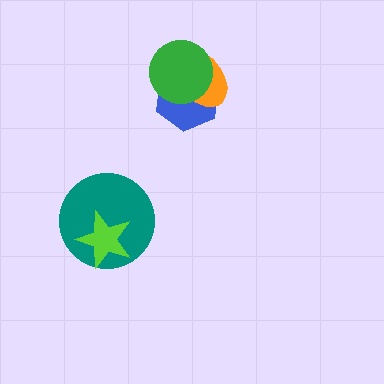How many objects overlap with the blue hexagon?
2 objects overlap with the blue hexagon.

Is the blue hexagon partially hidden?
Yes, it is partially covered by another shape.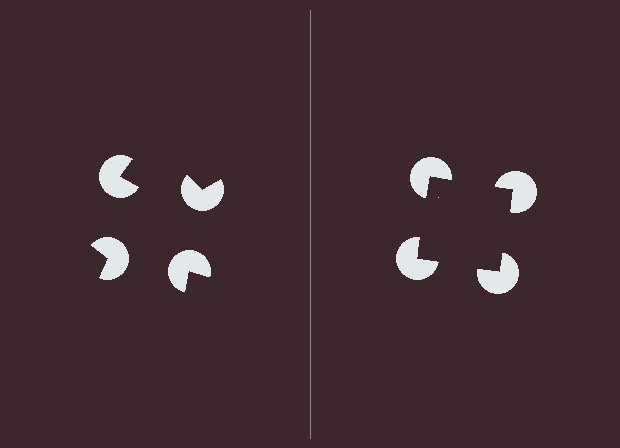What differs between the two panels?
The pac-man discs are positioned identically on both sides; only the wedge orientations differ. On the right they align to a square; on the left they are misaligned.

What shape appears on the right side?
An illusory square.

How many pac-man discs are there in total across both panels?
8 — 4 on each side.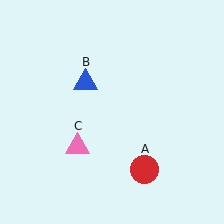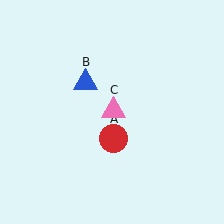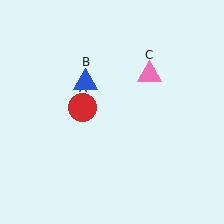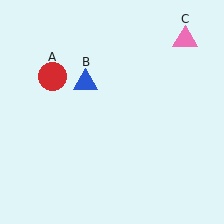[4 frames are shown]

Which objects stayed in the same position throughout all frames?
Blue triangle (object B) remained stationary.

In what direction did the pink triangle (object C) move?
The pink triangle (object C) moved up and to the right.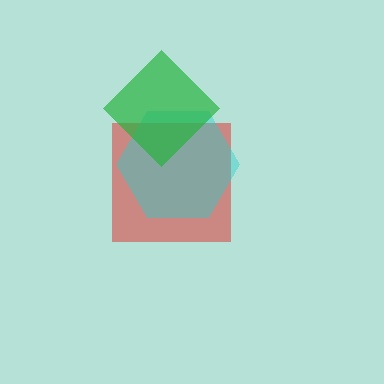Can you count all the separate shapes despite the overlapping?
Yes, there are 3 separate shapes.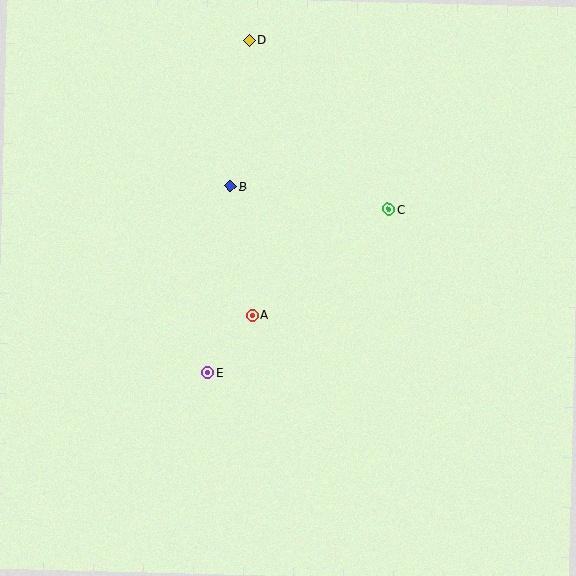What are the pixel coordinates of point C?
Point C is at (389, 209).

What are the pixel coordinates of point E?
Point E is at (208, 373).